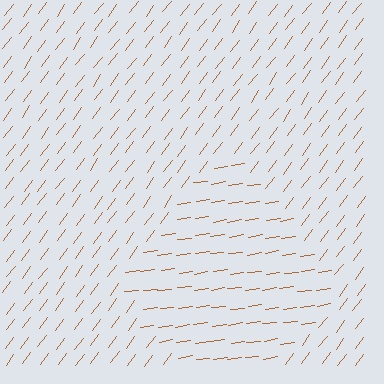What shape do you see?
I see a diamond.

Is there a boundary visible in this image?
Yes, there is a texture boundary formed by a change in line orientation.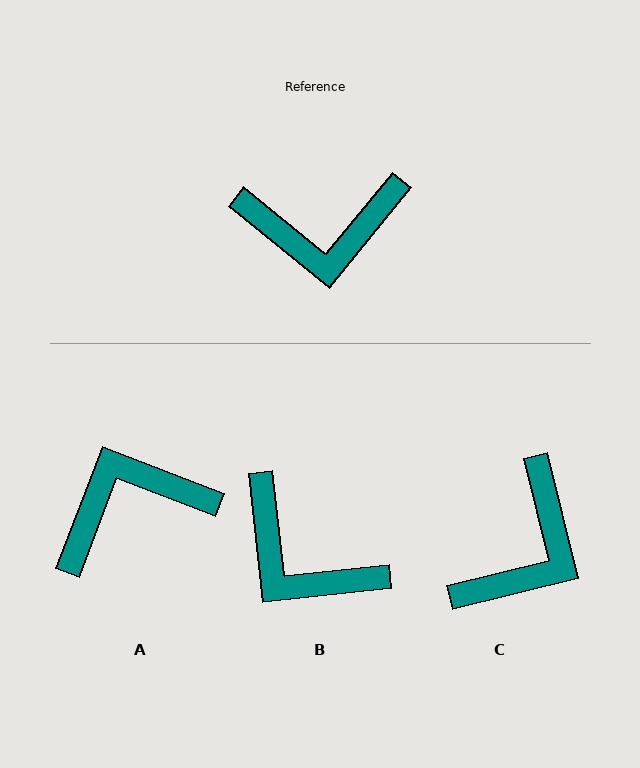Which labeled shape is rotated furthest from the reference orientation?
A, about 161 degrees away.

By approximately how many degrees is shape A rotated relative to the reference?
Approximately 161 degrees clockwise.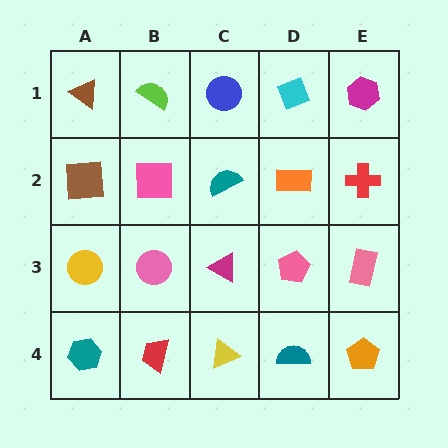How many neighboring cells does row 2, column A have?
3.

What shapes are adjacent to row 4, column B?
A pink circle (row 3, column B), a teal hexagon (row 4, column A), a yellow triangle (row 4, column C).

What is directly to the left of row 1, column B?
A brown triangle.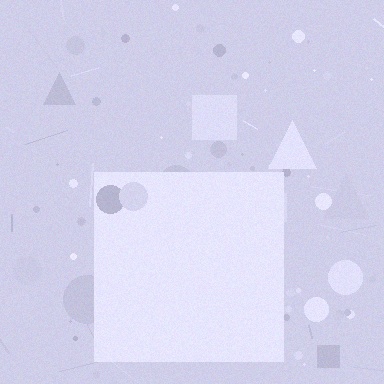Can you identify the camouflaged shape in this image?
The camouflaged shape is a square.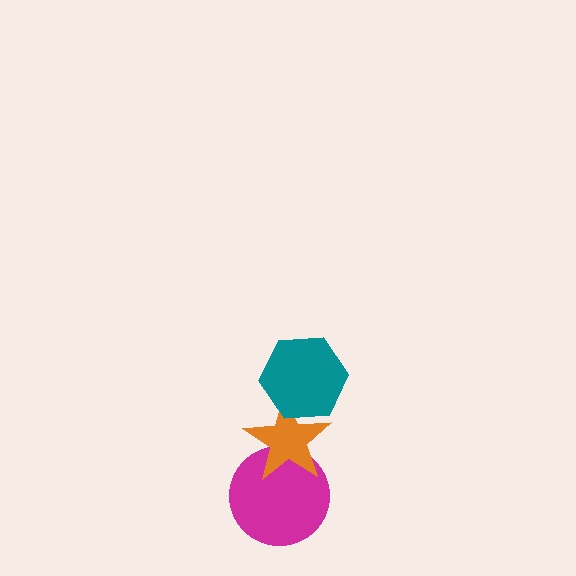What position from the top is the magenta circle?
The magenta circle is 3rd from the top.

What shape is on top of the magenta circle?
The orange star is on top of the magenta circle.